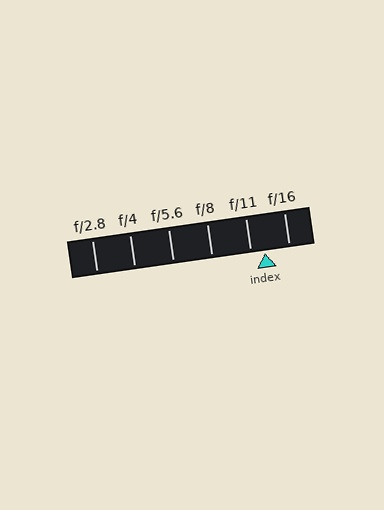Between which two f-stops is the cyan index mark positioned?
The index mark is between f/11 and f/16.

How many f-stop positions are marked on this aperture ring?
There are 6 f-stop positions marked.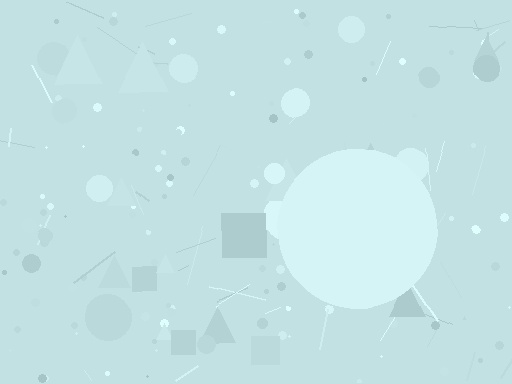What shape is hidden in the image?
A circle is hidden in the image.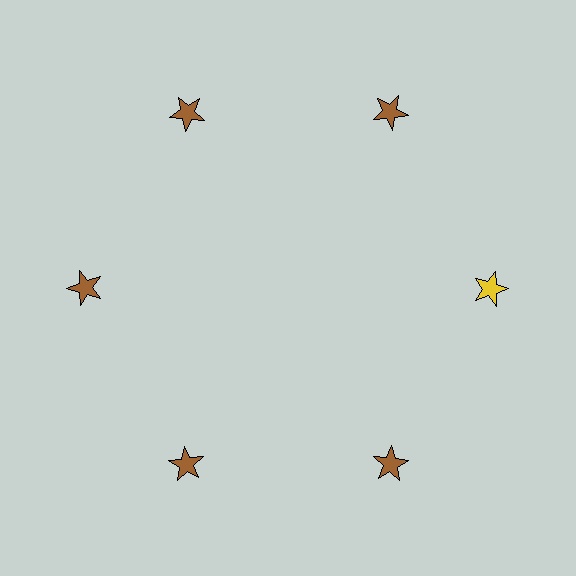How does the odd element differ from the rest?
It has a different color: yellow instead of brown.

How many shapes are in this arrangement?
There are 6 shapes arranged in a ring pattern.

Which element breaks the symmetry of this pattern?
The yellow star at roughly the 3 o'clock position breaks the symmetry. All other shapes are brown stars.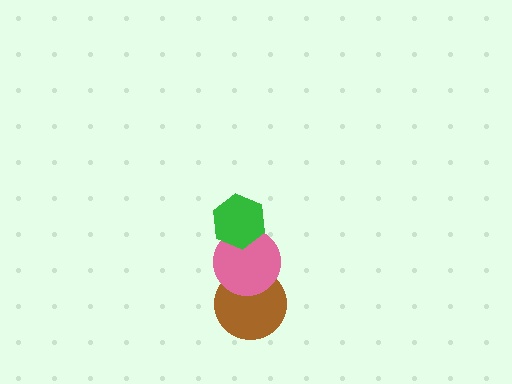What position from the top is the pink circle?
The pink circle is 2nd from the top.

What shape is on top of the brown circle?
The pink circle is on top of the brown circle.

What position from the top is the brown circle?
The brown circle is 3rd from the top.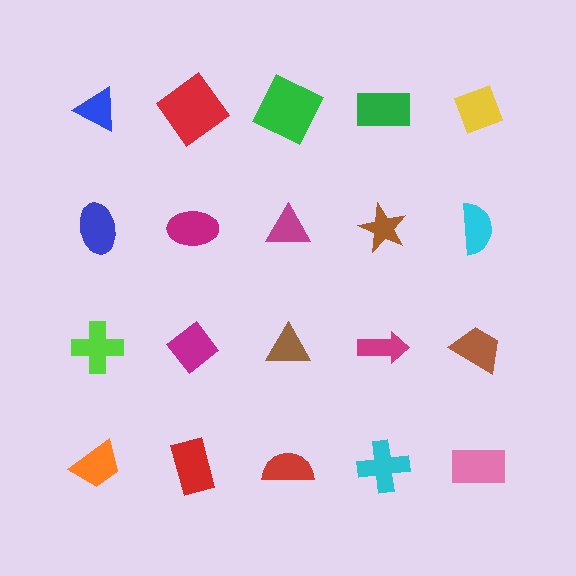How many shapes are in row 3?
5 shapes.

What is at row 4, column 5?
A pink rectangle.